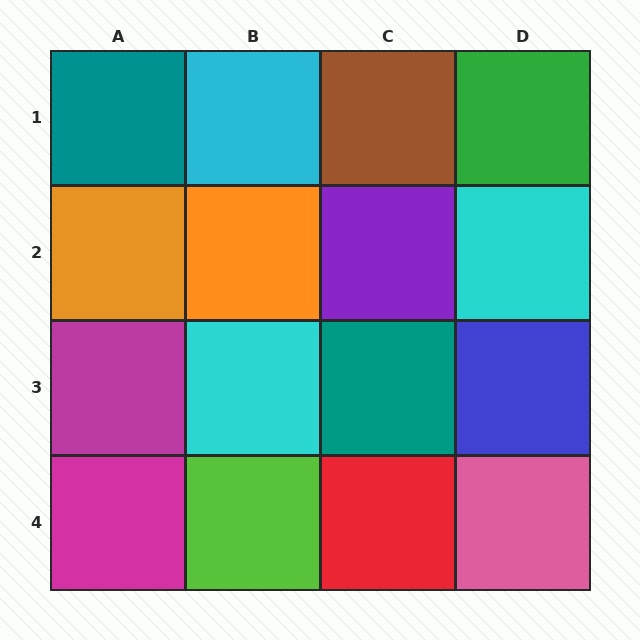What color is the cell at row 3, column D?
Blue.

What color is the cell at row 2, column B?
Orange.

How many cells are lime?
1 cell is lime.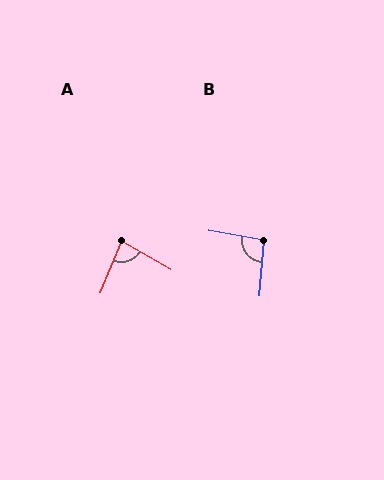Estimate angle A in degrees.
Approximately 83 degrees.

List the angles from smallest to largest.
A (83°), B (95°).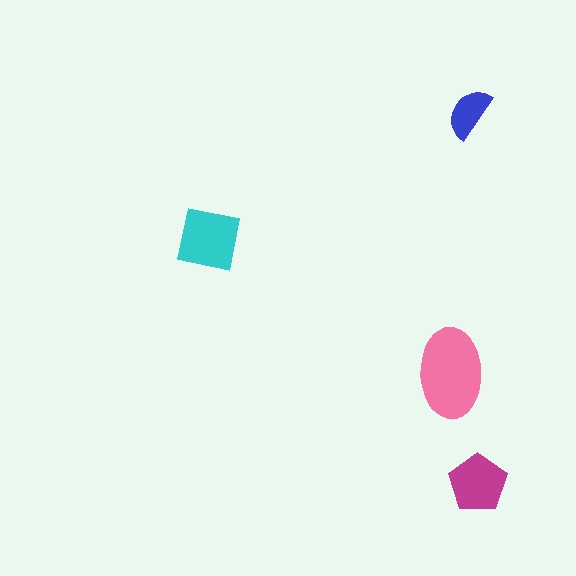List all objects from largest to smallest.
The pink ellipse, the cyan square, the magenta pentagon, the blue semicircle.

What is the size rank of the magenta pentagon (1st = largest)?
3rd.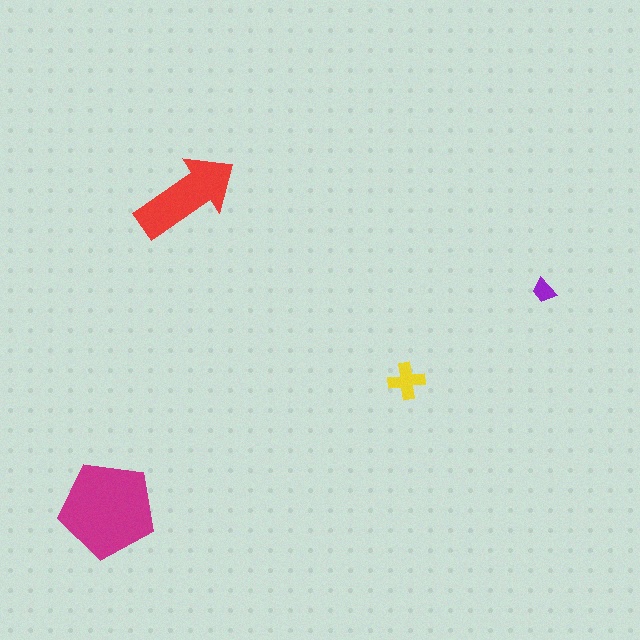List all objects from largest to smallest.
The magenta pentagon, the red arrow, the yellow cross, the purple trapezoid.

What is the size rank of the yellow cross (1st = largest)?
3rd.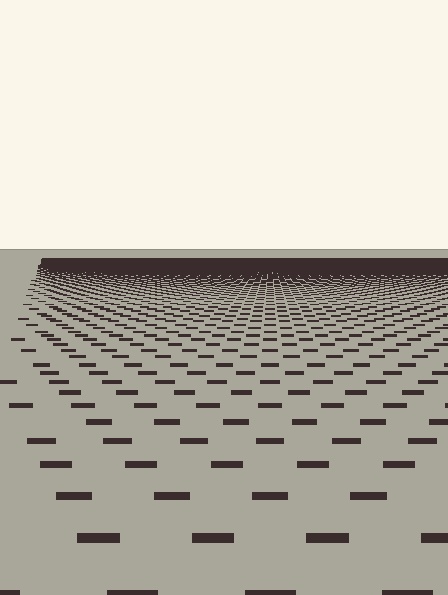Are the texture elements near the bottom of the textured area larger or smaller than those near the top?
Larger. Near the bottom, elements are closer to the viewer and appear at a bigger on-screen size.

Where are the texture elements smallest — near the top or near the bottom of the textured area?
Near the top.